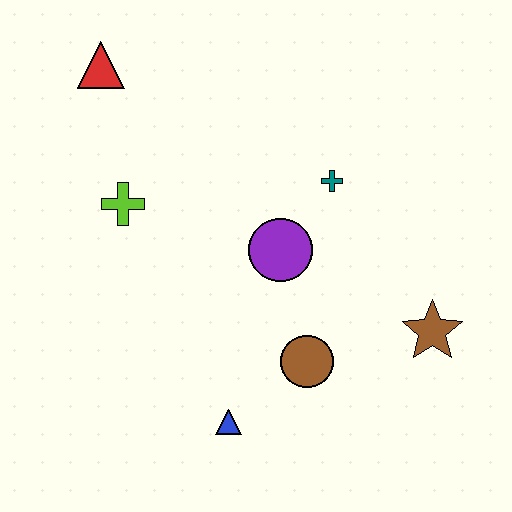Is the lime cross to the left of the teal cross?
Yes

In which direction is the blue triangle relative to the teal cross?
The blue triangle is below the teal cross.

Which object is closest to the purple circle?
The teal cross is closest to the purple circle.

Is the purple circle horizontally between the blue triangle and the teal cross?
Yes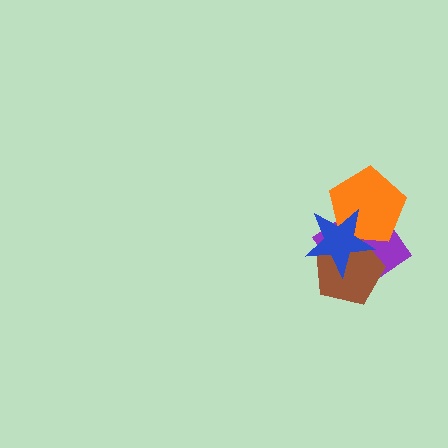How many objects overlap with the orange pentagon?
3 objects overlap with the orange pentagon.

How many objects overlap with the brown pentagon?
3 objects overlap with the brown pentagon.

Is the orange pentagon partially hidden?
Yes, it is partially covered by another shape.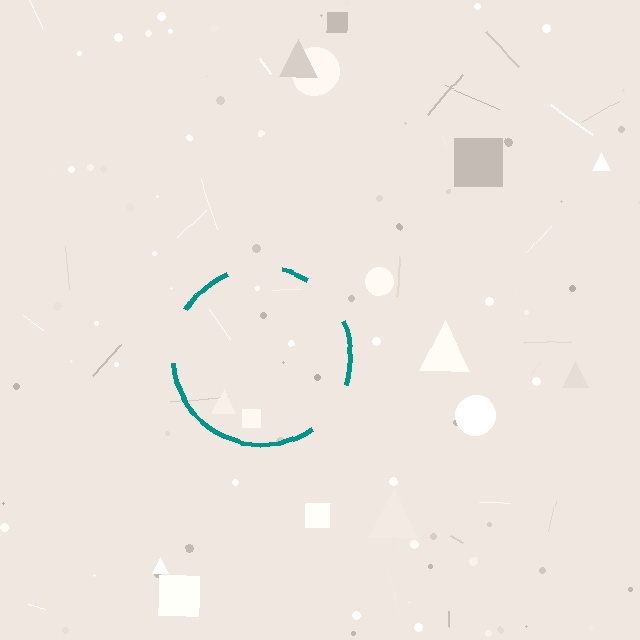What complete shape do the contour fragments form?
The contour fragments form a circle.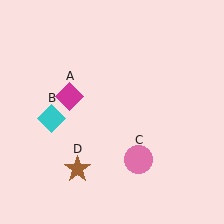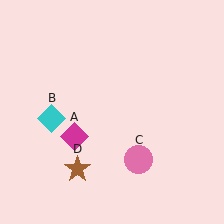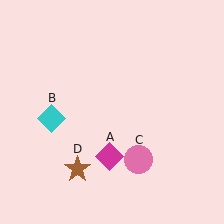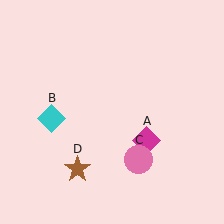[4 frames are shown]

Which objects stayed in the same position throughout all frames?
Cyan diamond (object B) and pink circle (object C) and brown star (object D) remained stationary.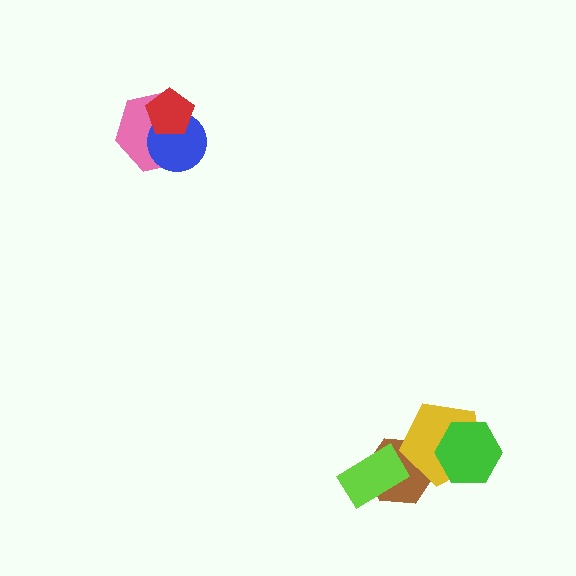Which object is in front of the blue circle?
The red pentagon is in front of the blue circle.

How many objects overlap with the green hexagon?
1 object overlaps with the green hexagon.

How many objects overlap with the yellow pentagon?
2 objects overlap with the yellow pentagon.